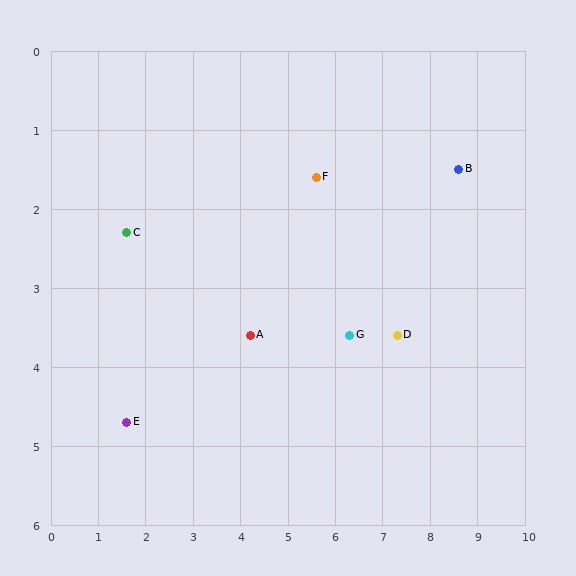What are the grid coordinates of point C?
Point C is at approximately (1.6, 2.3).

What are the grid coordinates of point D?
Point D is at approximately (7.3, 3.6).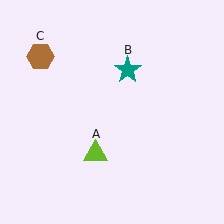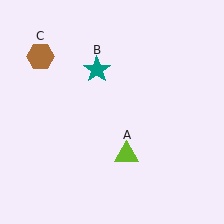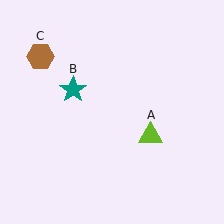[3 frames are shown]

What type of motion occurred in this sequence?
The lime triangle (object A), teal star (object B) rotated counterclockwise around the center of the scene.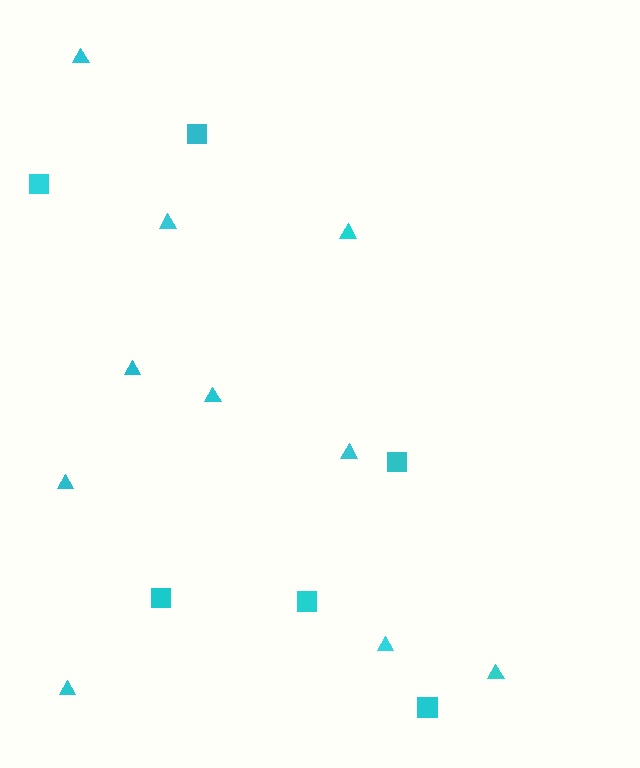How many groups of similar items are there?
There are 2 groups: one group of squares (6) and one group of triangles (10).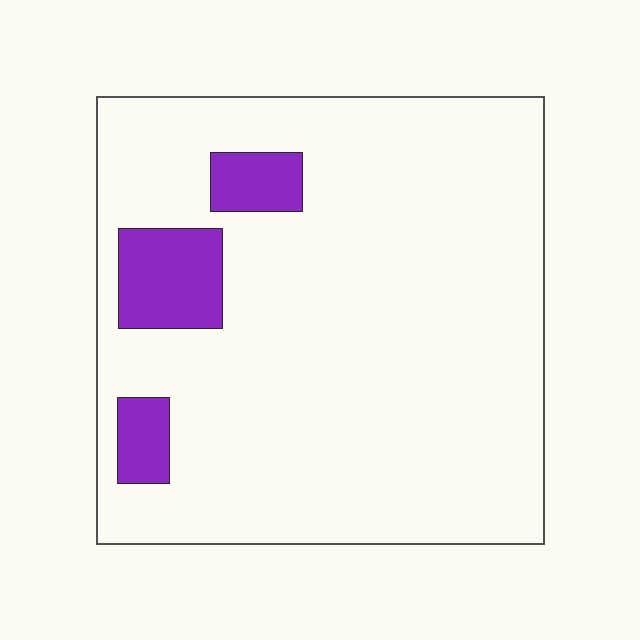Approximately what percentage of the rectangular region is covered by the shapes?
Approximately 10%.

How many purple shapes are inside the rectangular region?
3.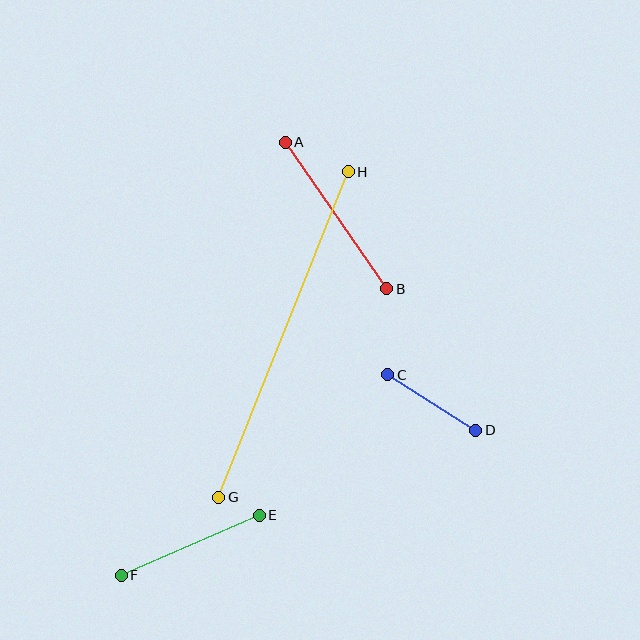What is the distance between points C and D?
The distance is approximately 104 pixels.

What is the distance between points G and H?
The distance is approximately 351 pixels.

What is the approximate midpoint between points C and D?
The midpoint is at approximately (432, 403) pixels.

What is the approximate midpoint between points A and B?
The midpoint is at approximately (336, 215) pixels.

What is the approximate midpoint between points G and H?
The midpoint is at approximately (284, 334) pixels.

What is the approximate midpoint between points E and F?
The midpoint is at approximately (190, 545) pixels.